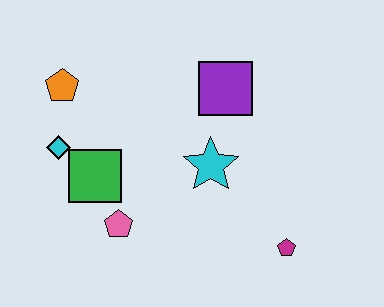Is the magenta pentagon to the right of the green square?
Yes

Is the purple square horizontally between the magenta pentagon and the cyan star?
Yes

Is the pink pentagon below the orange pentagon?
Yes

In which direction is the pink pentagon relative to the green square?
The pink pentagon is below the green square.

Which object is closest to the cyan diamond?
The green square is closest to the cyan diamond.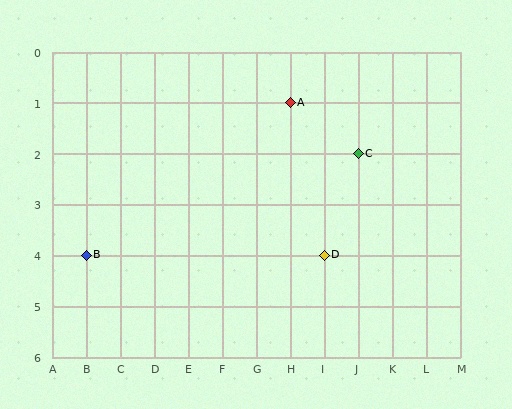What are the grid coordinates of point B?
Point B is at grid coordinates (B, 4).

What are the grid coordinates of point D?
Point D is at grid coordinates (I, 4).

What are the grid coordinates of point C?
Point C is at grid coordinates (J, 2).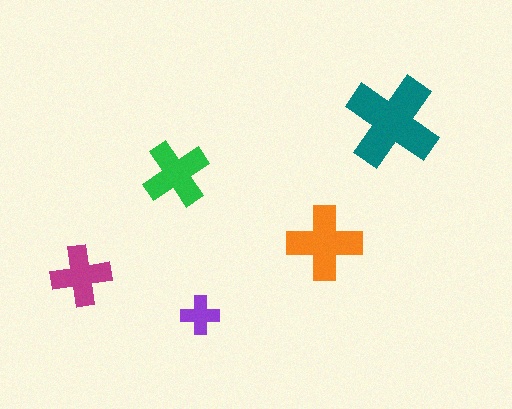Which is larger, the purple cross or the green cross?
The green one.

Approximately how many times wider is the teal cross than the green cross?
About 1.5 times wider.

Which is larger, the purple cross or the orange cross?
The orange one.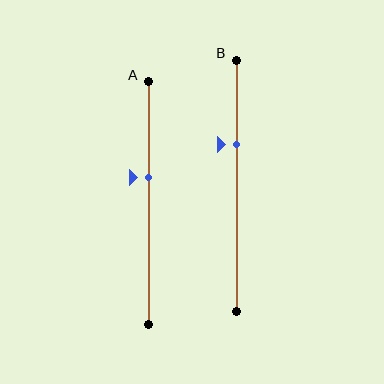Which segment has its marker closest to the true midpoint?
Segment A has its marker closest to the true midpoint.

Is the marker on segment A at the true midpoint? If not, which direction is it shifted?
No, the marker on segment A is shifted upward by about 10% of the segment length.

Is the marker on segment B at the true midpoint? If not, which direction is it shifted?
No, the marker on segment B is shifted upward by about 16% of the segment length.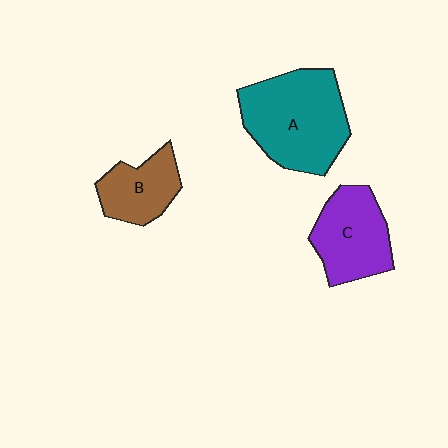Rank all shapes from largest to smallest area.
From largest to smallest: A (teal), C (purple), B (brown).